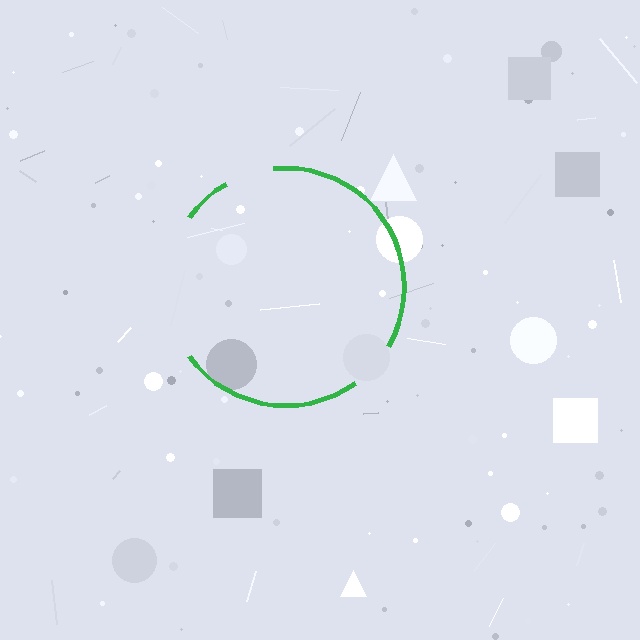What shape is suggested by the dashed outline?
The dashed outline suggests a circle.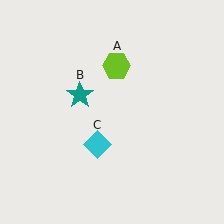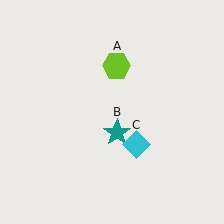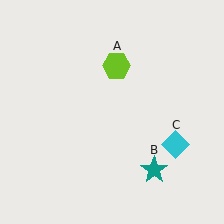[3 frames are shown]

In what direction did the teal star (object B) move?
The teal star (object B) moved down and to the right.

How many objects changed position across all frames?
2 objects changed position: teal star (object B), cyan diamond (object C).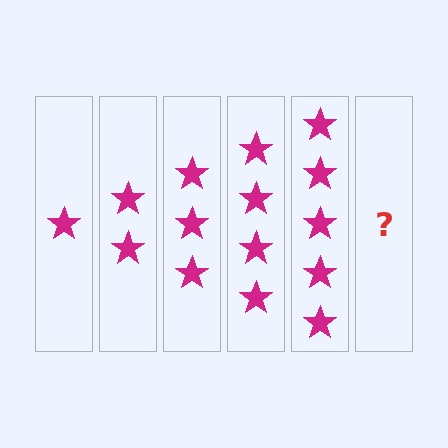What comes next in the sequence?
The next element should be 6 stars.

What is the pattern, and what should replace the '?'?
The pattern is that each step adds one more star. The '?' should be 6 stars.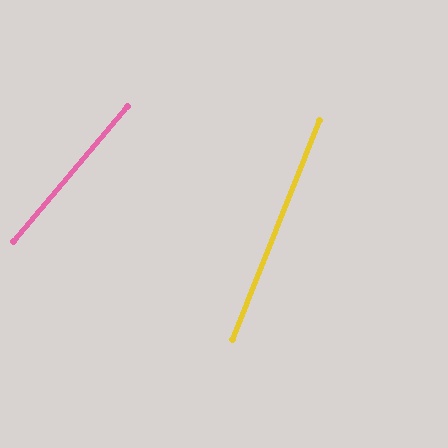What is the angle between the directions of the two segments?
Approximately 19 degrees.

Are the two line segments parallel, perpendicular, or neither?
Neither parallel nor perpendicular — they differ by about 19°.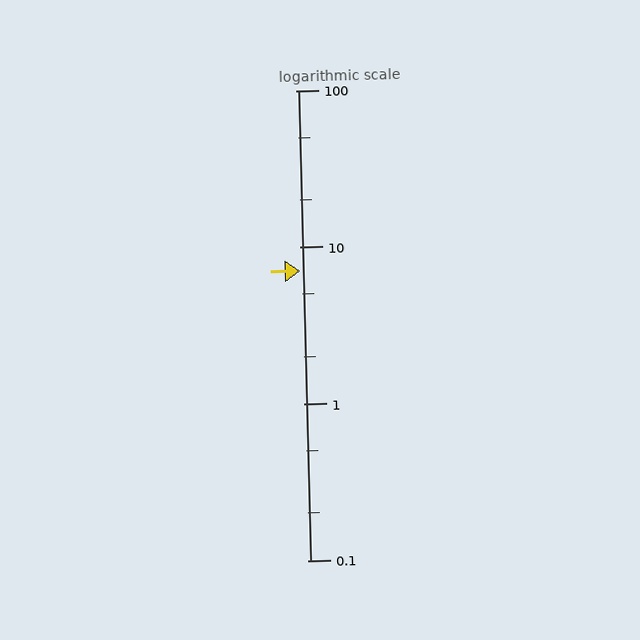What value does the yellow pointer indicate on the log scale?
The pointer indicates approximately 7.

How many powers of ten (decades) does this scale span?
The scale spans 3 decades, from 0.1 to 100.